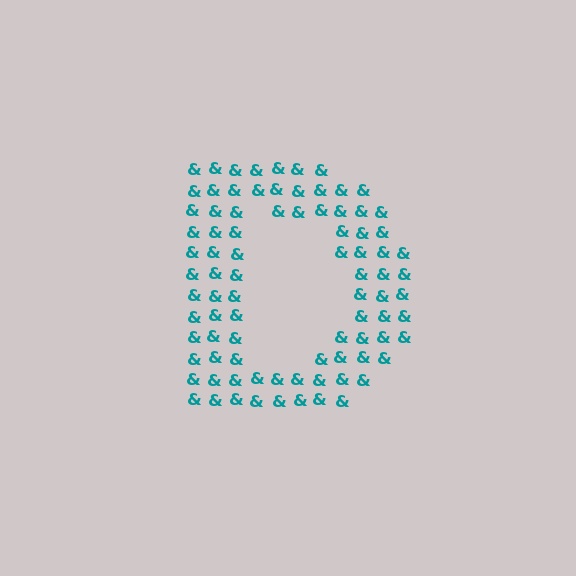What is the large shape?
The large shape is the letter D.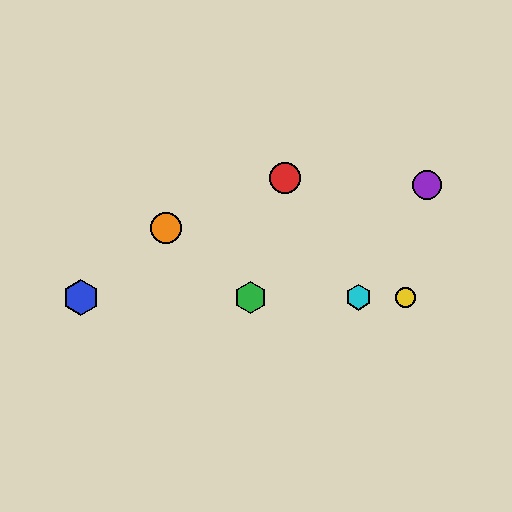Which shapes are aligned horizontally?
The blue hexagon, the green hexagon, the yellow circle, the cyan hexagon are aligned horizontally.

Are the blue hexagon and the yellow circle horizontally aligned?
Yes, both are at y≈297.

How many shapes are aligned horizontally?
4 shapes (the blue hexagon, the green hexagon, the yellow circle, the cyan hexagon) are aligned horizontally.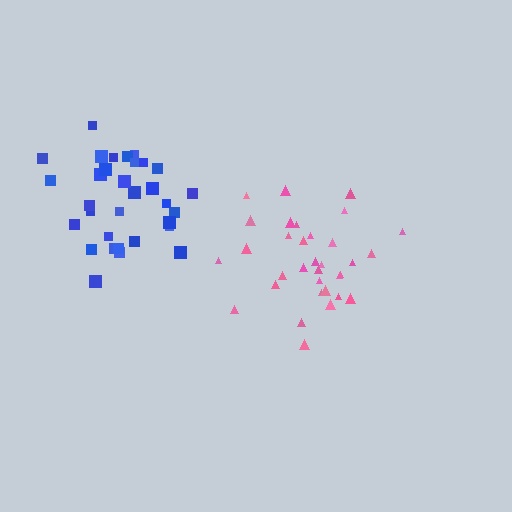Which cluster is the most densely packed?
Pink.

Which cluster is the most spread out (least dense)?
Blue.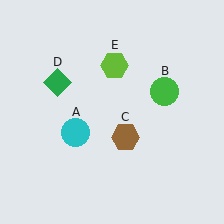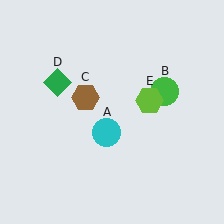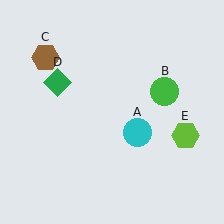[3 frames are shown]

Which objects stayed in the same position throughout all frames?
Green circle (object B) and green diamond (object D) remained stationary.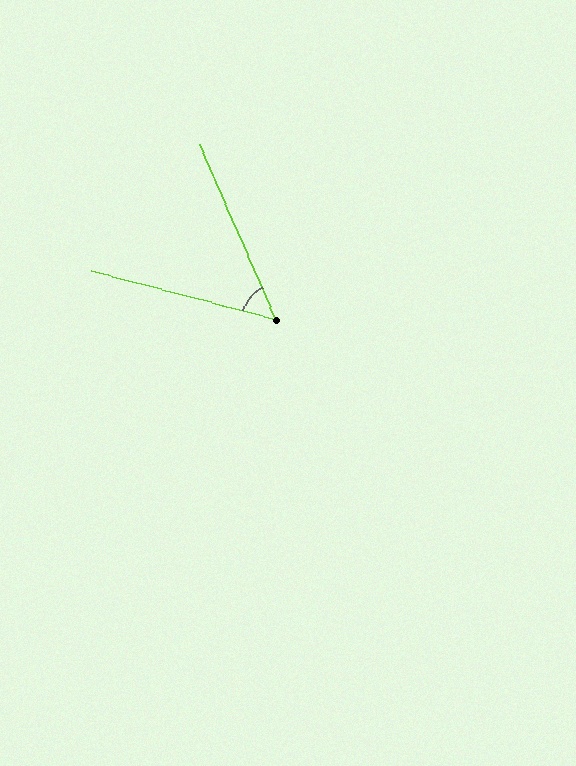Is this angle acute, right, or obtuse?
It is acute.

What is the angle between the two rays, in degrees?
Approximately 52 degrees.